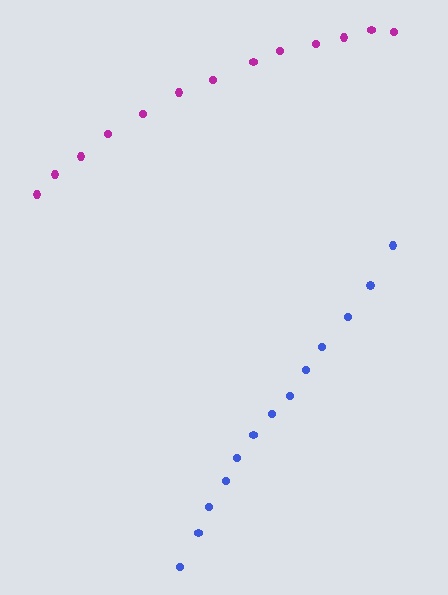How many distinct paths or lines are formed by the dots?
There are 2 distinct paths.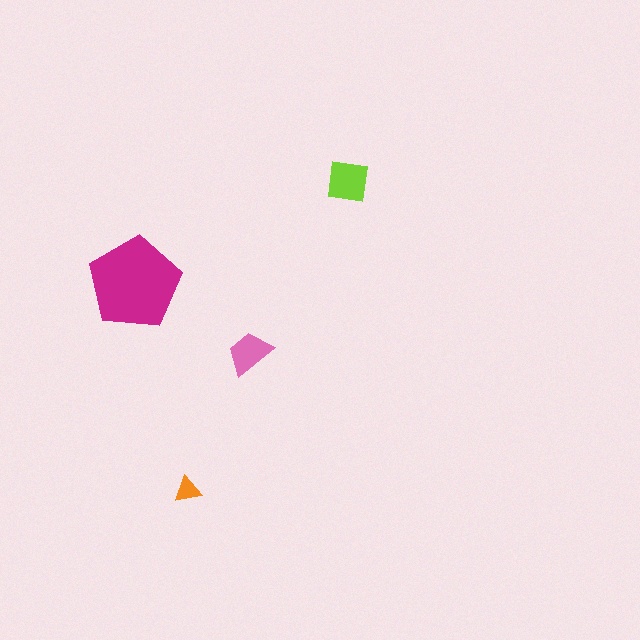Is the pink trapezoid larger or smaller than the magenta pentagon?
Smaller.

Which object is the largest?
The magenta pentagon.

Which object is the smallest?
The orange triangle.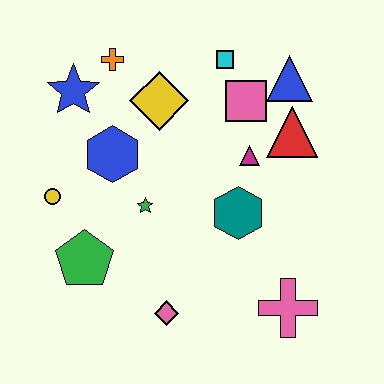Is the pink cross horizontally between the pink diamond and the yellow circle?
No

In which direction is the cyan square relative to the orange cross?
The cyan square is to the right of the orange cross.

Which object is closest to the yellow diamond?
The orange cross is closest to the yellow diamond.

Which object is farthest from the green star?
The blue triangle is farthest from the green star.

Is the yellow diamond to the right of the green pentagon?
Yes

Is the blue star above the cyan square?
No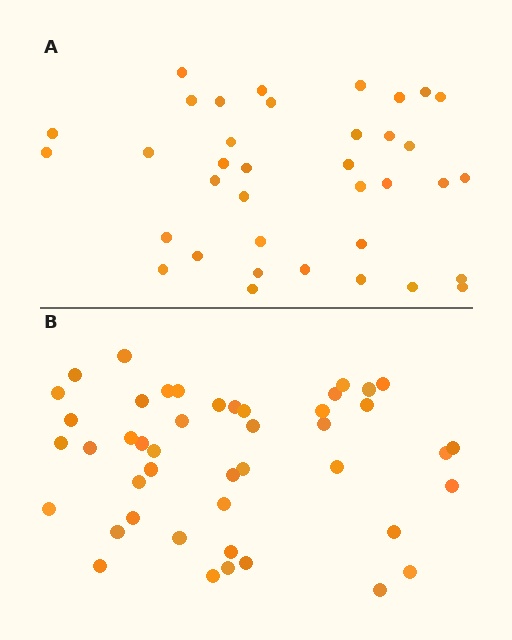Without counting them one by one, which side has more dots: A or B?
Region B (the bottom region) has more dots.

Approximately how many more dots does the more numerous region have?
Region B has roughly 8 or so more dots than region A.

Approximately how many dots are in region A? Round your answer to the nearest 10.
About 40 dots. (The exact count is 37, which rounds to 40.)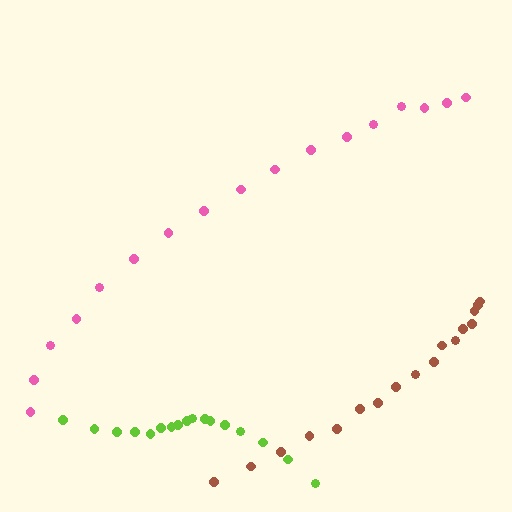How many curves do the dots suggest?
There are 3 distinct paths.